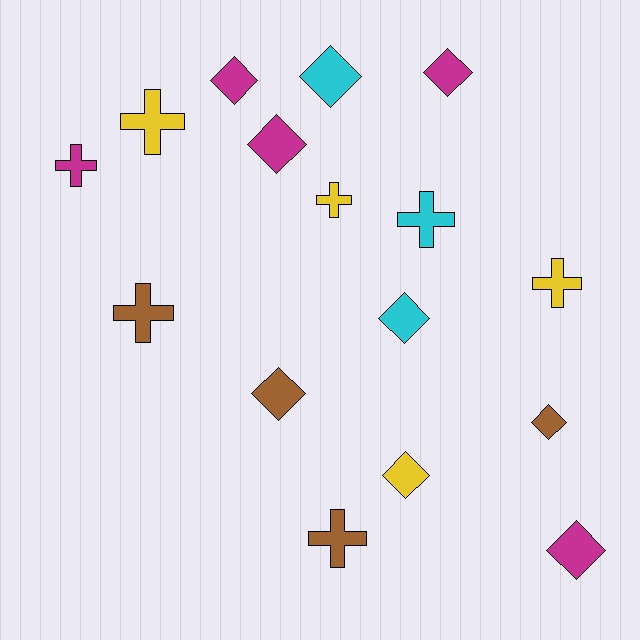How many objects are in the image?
There are 16 objects.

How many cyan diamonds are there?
There are 2 cyan diamonds.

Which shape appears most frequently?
Diamond, with 9 objects.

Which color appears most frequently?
Magenta, with 5 objects.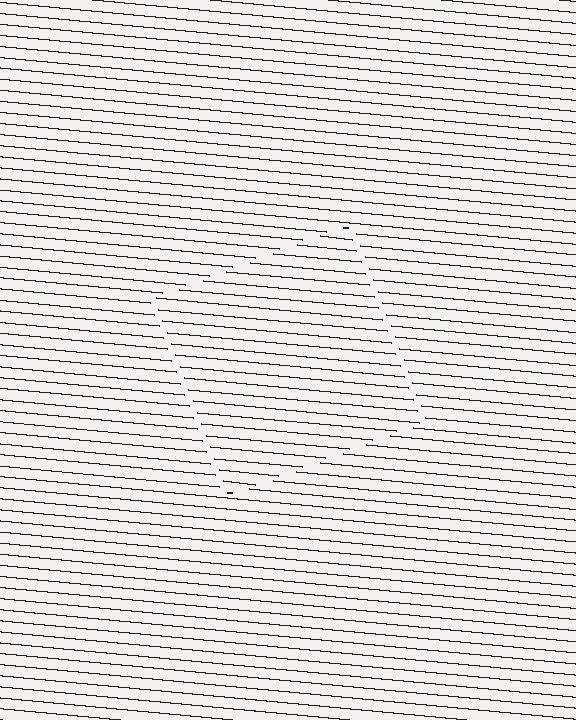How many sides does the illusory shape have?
4 sides — the line-ends trace a square.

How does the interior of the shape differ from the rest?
The interior of the shape contains the same grating, shifted by half a period — the contour is defined by the phase discontinuity where line-ends from the inner and outer gratings abut.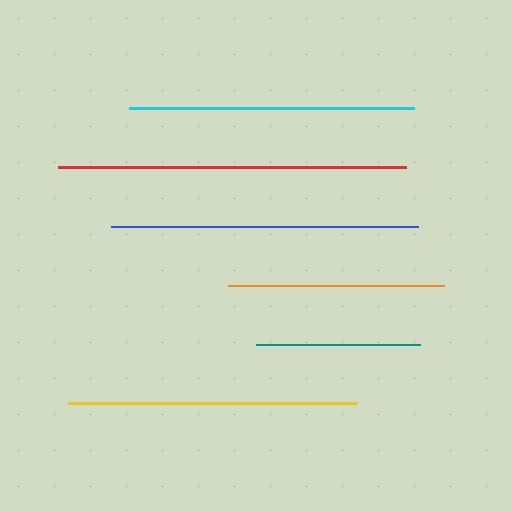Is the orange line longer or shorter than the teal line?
The orange line is longer than the teal line.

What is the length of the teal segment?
The teal segment is approximately 164 pixels long.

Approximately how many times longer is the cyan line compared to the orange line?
The cyan line is approximately 1.3 times the length of the orange line.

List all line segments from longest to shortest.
From longest to shortest: red, blue, yellow, cyan, orange, teal.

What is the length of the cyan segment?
The cyan segment is approximately 284 pixels long.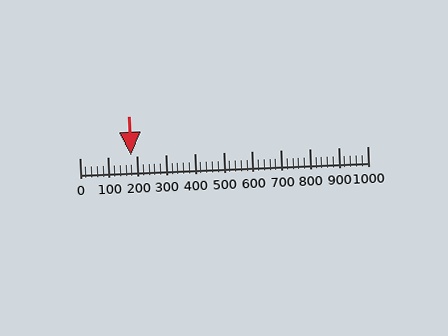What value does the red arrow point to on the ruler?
The red arrow points to approximately 180.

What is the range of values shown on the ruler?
The ruler shows values from 0 to 1000.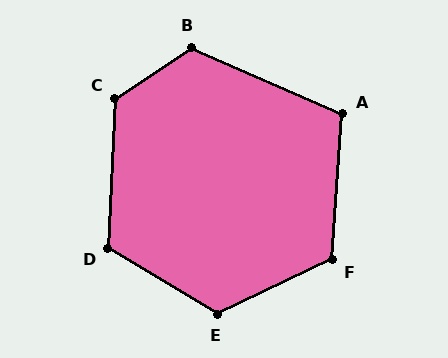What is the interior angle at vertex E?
Approximately 124 degrees (obtuse).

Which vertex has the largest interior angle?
C, at approximately 126 degrees.